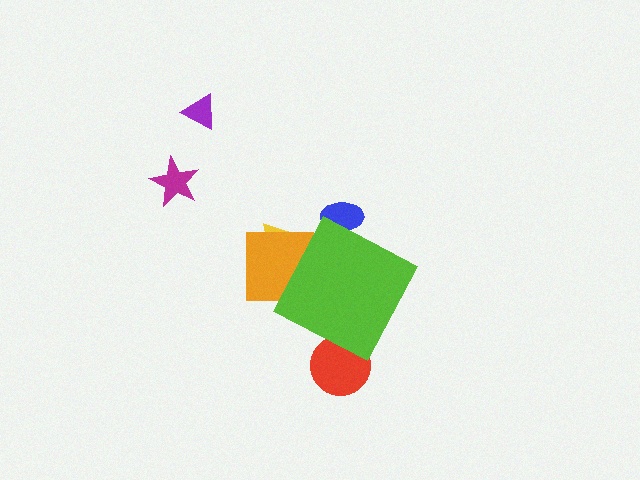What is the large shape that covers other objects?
A lime diamond.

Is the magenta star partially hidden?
No, the magenta star is fully visible.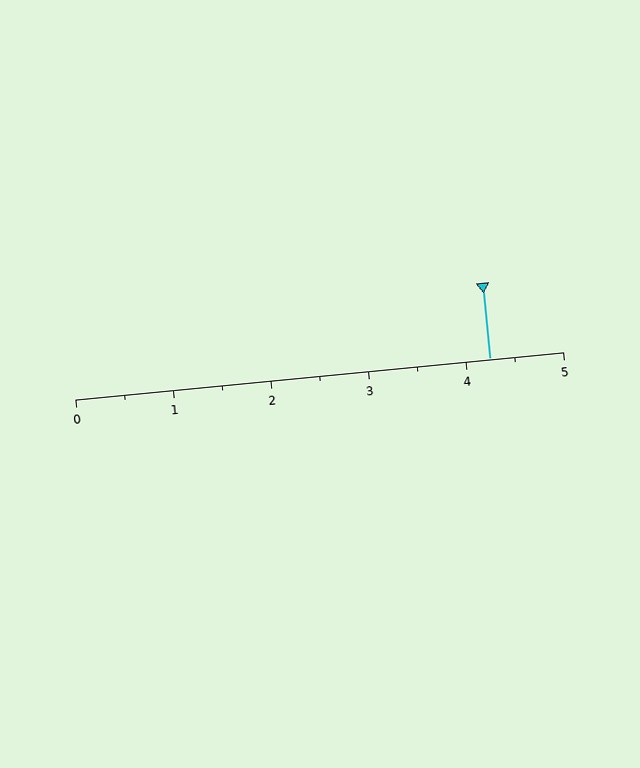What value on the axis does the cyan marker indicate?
The marker indicates approximately 4.2.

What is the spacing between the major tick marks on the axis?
The major ticks are spaced 1 apart.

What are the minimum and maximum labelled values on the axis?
The axis runs from 0 to 5.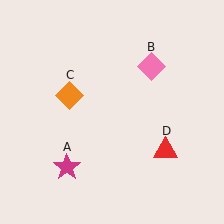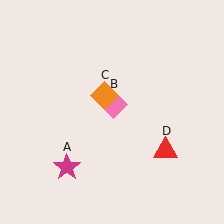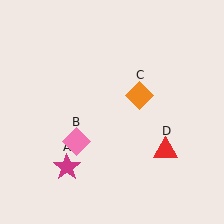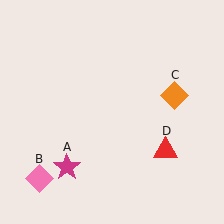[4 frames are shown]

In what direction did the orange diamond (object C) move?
The orange diamond (object C) moved right.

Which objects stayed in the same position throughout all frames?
Magenta star (object A) and red triangle (object D) remained stationary.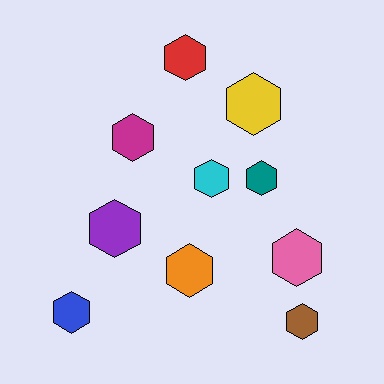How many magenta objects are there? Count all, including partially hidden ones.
There is 1 magenta object.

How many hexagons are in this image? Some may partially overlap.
There are 10 hexagons.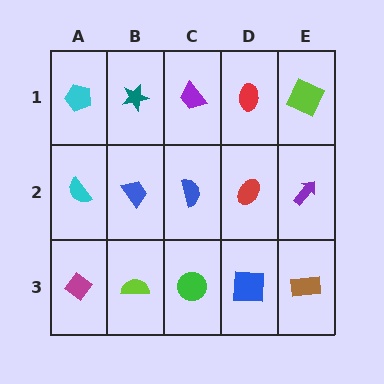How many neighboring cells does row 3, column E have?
2.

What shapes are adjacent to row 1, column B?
A blue trapezoid (row 2, column B), a cyan pentagon (row 1, column A), a purple trapezoid (row 1, column C).